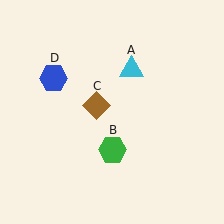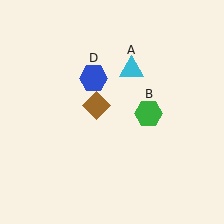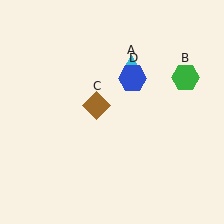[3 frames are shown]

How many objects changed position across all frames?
2 objects changed position: green hexagon (object B), blue hexagon (object D).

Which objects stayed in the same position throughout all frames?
Cyan triangle (object A) and brown diamond (object C) remained stationary.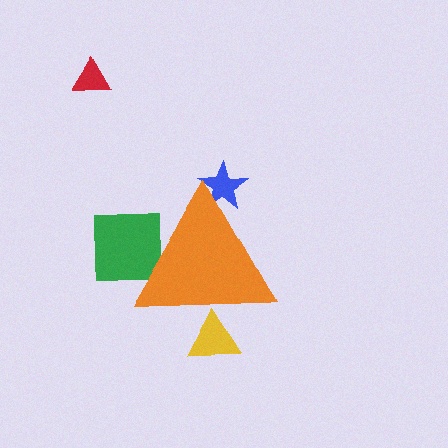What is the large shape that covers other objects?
An orange triangle.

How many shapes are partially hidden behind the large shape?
3 shapes are partially hidden.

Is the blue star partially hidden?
Yes, the blue star is partially hidden behind the orange triangle.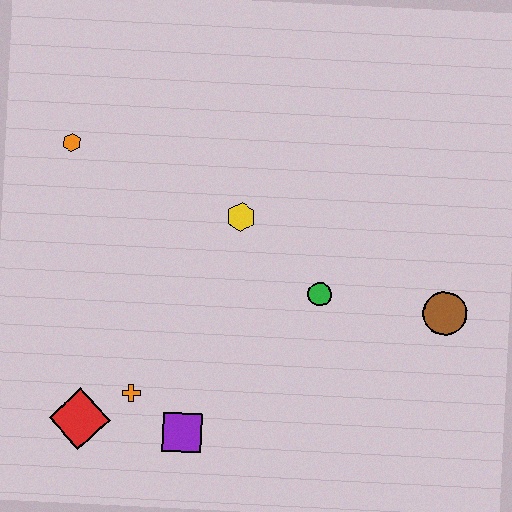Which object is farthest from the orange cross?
The brown circle is farthest from the orange cross.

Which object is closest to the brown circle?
The green circle is closest to the brown circle.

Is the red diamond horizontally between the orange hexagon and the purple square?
Yes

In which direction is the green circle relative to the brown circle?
The green circle is to the left of the brown circle.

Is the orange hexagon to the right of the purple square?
No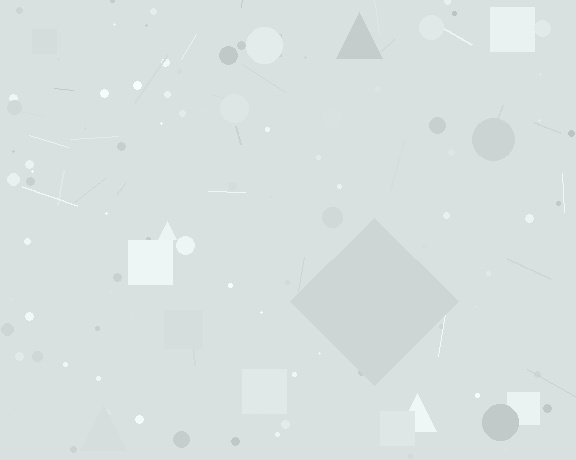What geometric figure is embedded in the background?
A diamond is embedded in the background.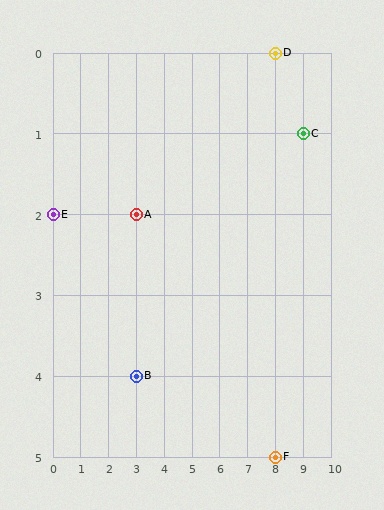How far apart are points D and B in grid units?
Points D and B are 5 columns and 4 rows apart (about 6.4 grid units diagonally).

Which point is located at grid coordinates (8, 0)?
Point D is at (8, 0).